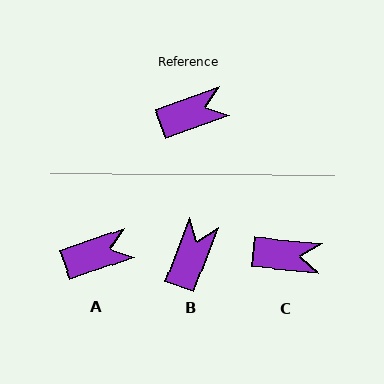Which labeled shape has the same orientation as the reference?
A.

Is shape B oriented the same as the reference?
No, it is off by about 50 degrees.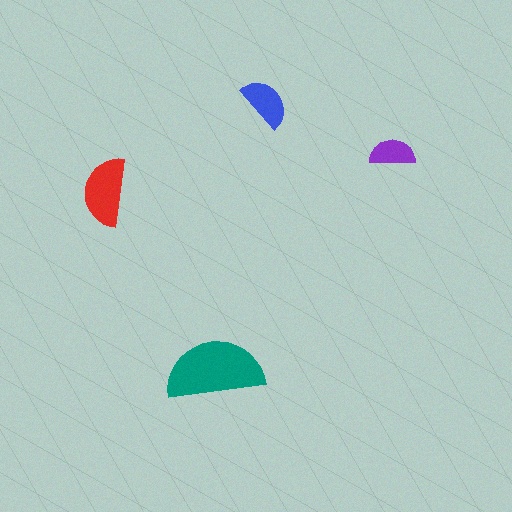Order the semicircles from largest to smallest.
the teal one, the red one, the blue one, the purple one.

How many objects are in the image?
There are 4 objects in the image.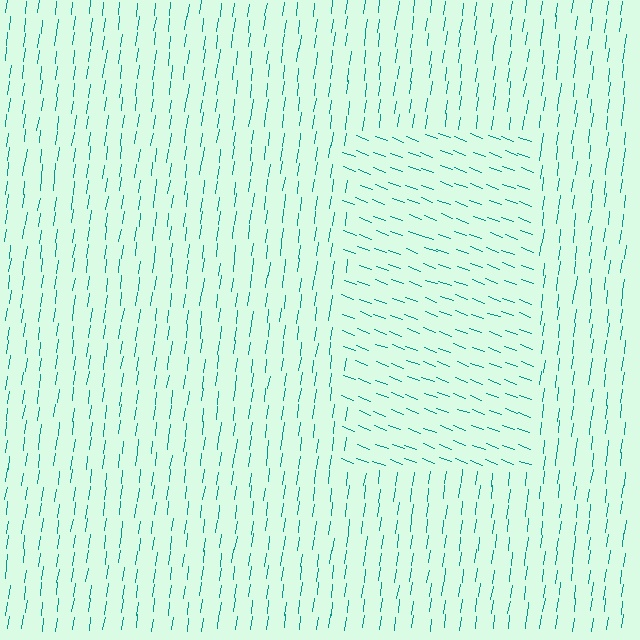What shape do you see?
I see a rectangle.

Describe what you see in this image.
The image is filled with small teal line segments. A rectangle region in the image has lines oriented differently from the surrounding lines, creating a visible texture boundary.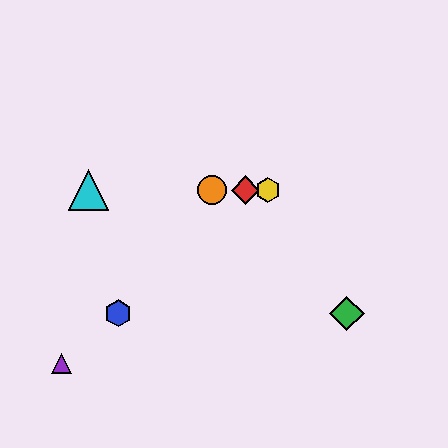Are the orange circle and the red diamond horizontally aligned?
Yes, both are at y≈190.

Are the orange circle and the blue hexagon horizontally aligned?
No, the orange circle is at y≈190 and the blue hexagon is at y≈313.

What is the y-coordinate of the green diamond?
The green diamond is at y≈313.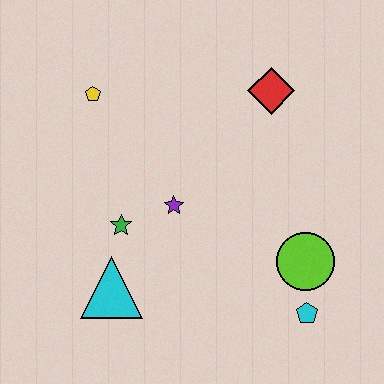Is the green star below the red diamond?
Yes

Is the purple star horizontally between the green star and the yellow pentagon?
No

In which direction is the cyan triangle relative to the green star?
The cyan triangle is below the green star.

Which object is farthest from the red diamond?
The cyan triangle is farthest from the red diamond.